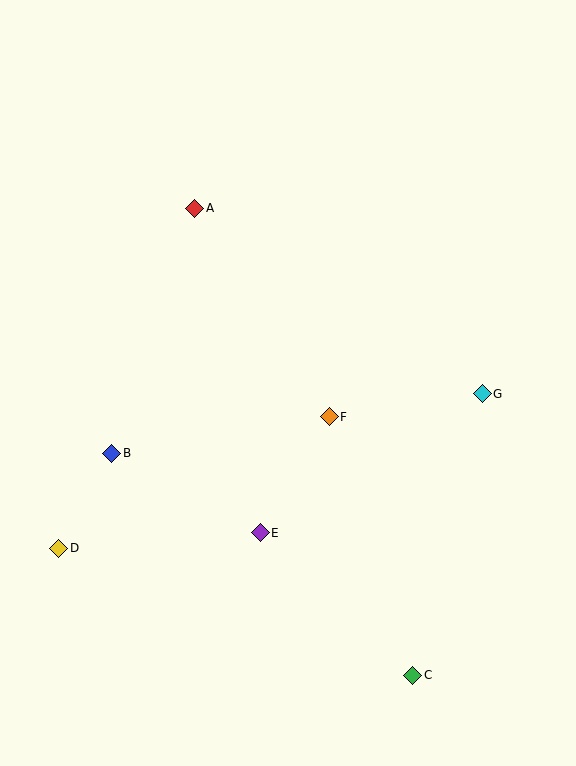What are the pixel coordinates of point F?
Point F is at (329, 417).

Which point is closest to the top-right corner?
Point G is closest to the top-right corner.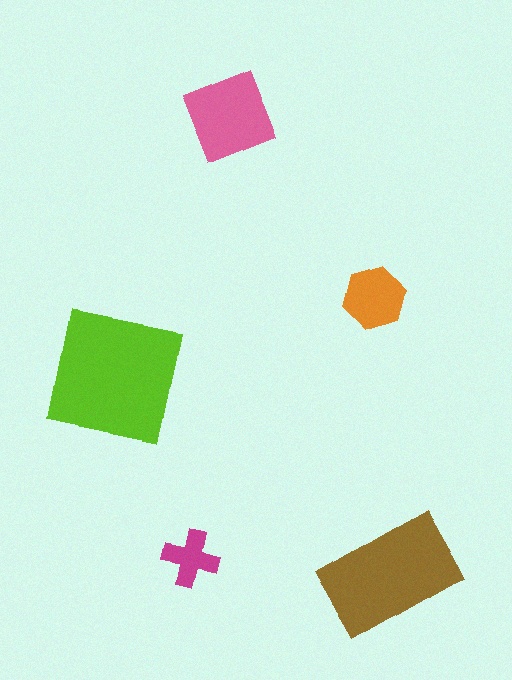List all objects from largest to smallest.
The lime square, the brown rectangle, the pink diamond, the orange hexagon, the magenta cross.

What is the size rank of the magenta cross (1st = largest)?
5th.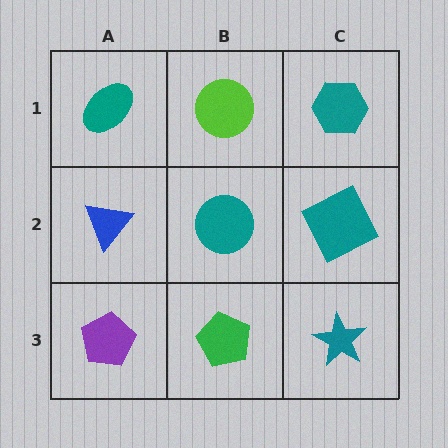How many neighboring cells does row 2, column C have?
3.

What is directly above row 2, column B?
A lime circle.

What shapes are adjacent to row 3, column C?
A teal square (row 2, column C), a green pentagon (row 3, column B).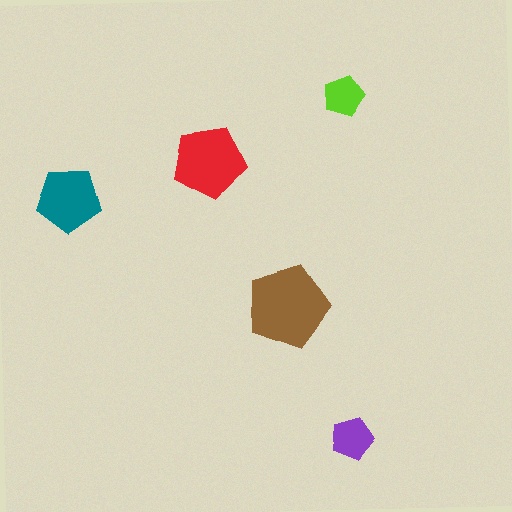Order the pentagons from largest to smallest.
the brown one, the red one, the teal one, the purple one, the lime one.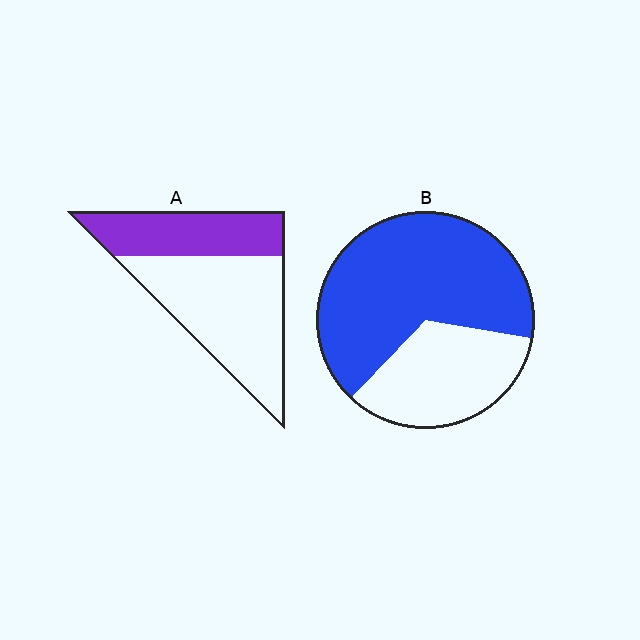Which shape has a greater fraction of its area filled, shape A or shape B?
Shape B.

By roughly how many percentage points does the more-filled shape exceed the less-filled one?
By roughly 30 percentage points (B over A).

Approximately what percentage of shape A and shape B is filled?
A is approximately 35% and B is approximately 65%.